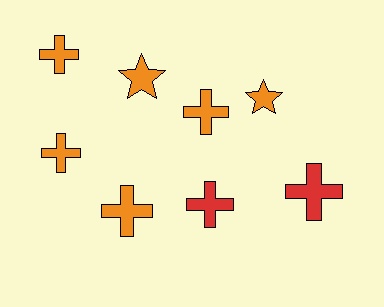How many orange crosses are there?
There are 4 orange crosses.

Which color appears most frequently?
Orange, with 6 objects.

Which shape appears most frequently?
Cross, with 6 objects.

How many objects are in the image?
There are 8 objects.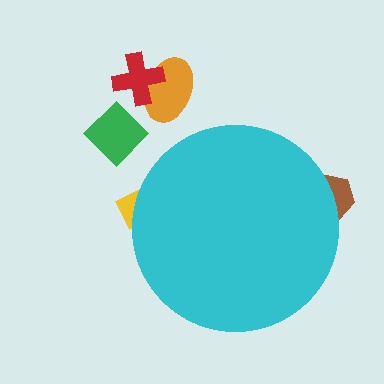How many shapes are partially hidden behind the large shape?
2 shapes are partially hidden.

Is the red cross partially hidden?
No, the red cross is fully visible.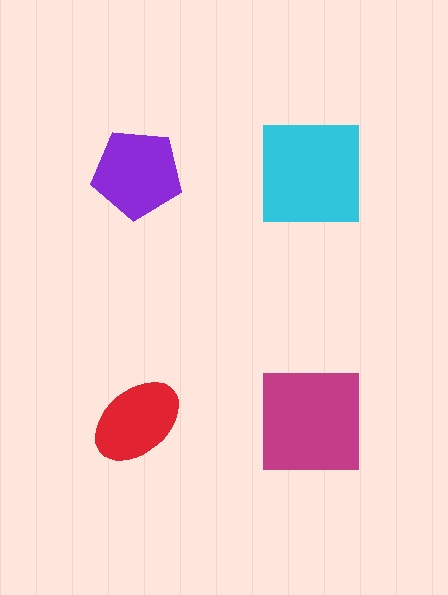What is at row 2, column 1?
A red ellipse.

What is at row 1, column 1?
A purple pentagon.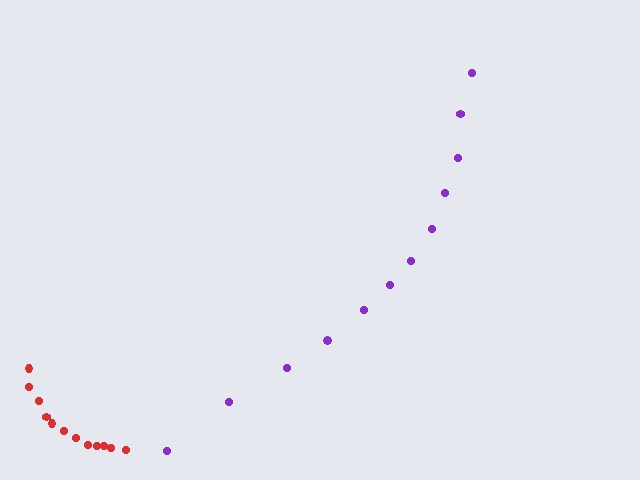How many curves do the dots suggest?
There are 2 distinct paths.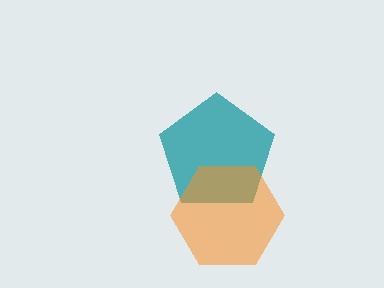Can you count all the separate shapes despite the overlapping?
Yes, there are 2 separate shapes.